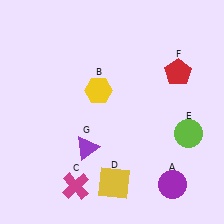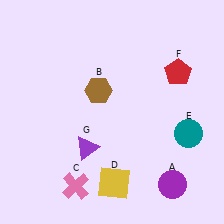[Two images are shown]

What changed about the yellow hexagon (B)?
In Image 1, B is yellow. In Image 2, it changed to brown.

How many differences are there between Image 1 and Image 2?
There are 3 differences between the two images.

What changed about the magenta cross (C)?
In Image 1, C is magenta. In Image 2, it changed to pink.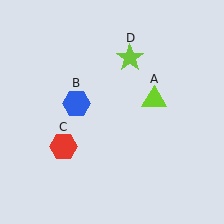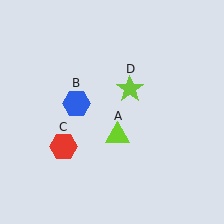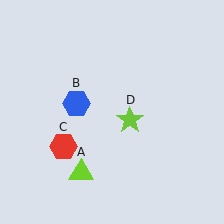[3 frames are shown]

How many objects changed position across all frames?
2 objects changed position: lime triangle (object A), lime star (object D).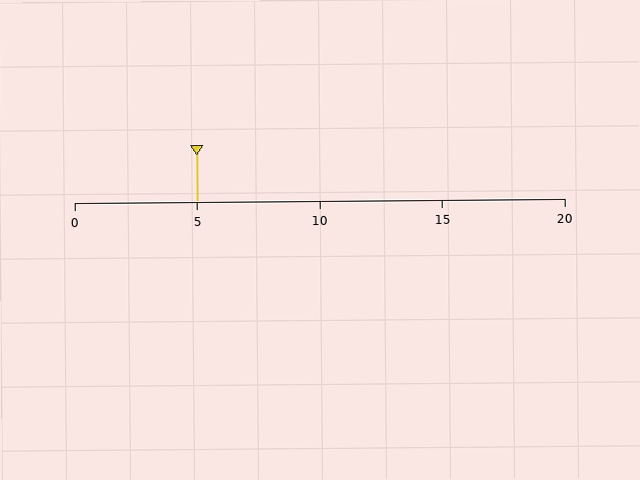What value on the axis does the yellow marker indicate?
The marker indicates approximately 5.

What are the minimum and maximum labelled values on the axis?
The axis runs from 0 to 20.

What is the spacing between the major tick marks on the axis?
The major ticks are spaced 5 apart.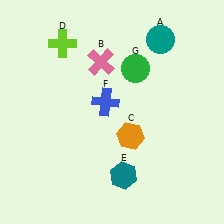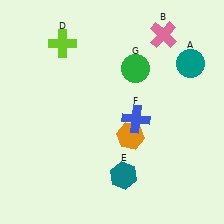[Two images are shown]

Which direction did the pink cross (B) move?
The pink cross (B) moved right.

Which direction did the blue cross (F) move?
The blue cross (F) moved right.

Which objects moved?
The objects that moved are: the teal circle (A), the pink cross (B), the blue cross (F).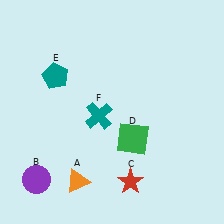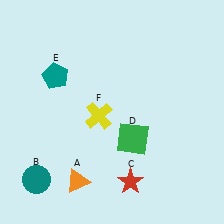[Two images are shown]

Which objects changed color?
B changed from purple to teal. F changed from teal to yellow.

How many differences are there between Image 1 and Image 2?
There are 2 differences between the two images.